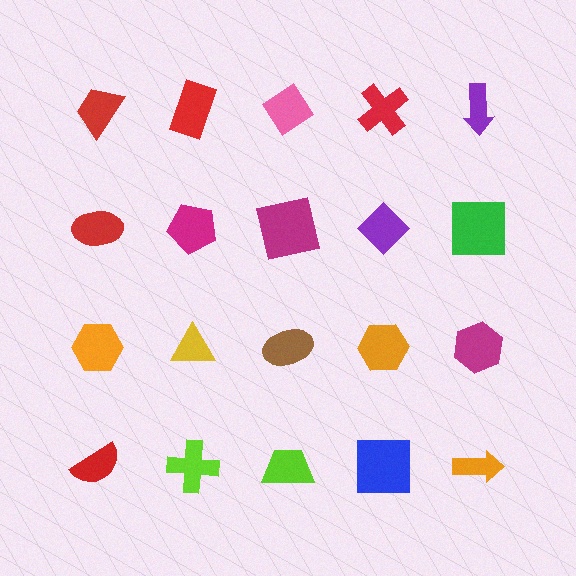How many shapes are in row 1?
5 shapes.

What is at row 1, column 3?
A pink diamond.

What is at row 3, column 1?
An orange hexagon.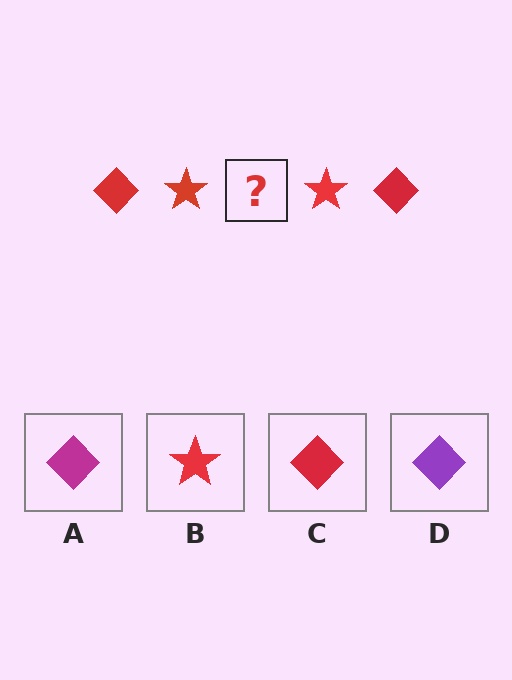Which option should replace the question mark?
Option C.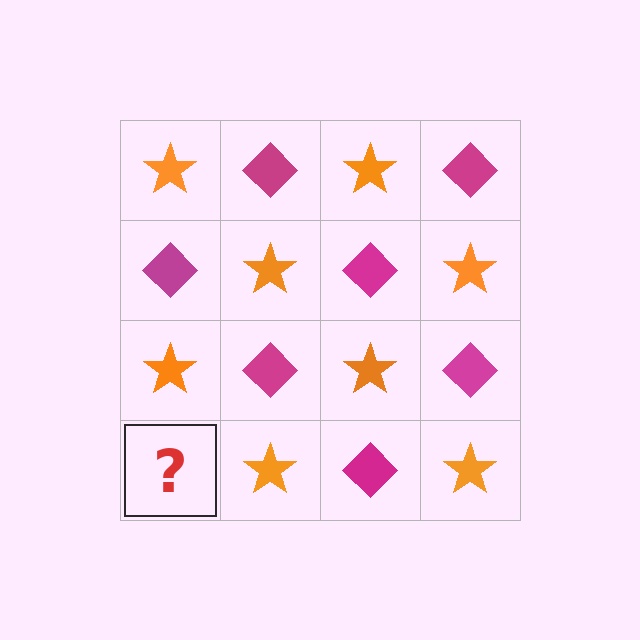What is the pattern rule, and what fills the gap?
The rule is that it alternates orange star and magenta diamond in a checkerboard pattern. The gap should be filled with a magenta diamond.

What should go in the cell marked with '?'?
The missing cell should contain a magenta diamond.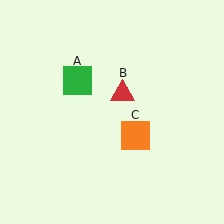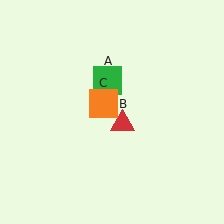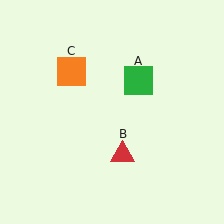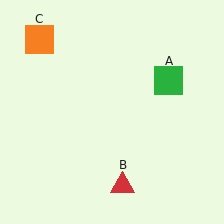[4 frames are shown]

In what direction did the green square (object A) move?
The green square (object A) moved right.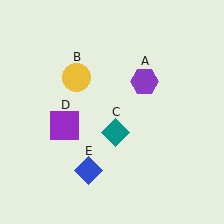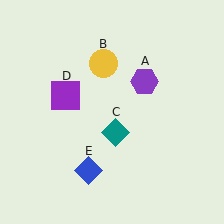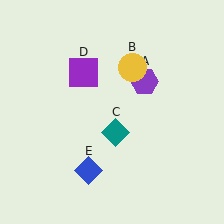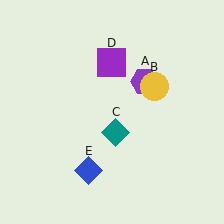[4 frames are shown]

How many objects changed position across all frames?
2 objects changed position: yellow circle (object B), purple square (object D).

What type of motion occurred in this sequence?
The yellow circle (object B), purple square (object D) rotated clockwise around the center of the scene.